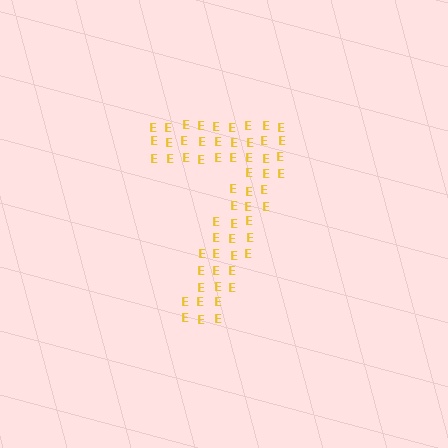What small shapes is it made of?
It is made of small letter E's.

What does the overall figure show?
The overall figure shows the digit 7.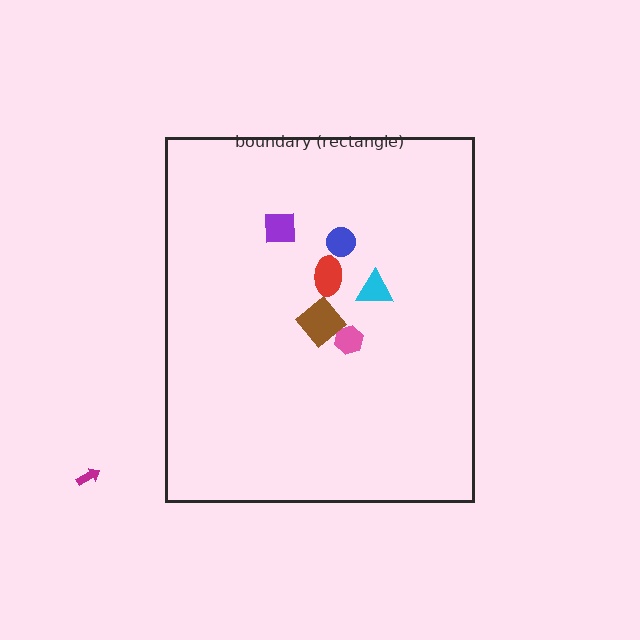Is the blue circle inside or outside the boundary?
Inside.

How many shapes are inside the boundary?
6 inside, 1 outside.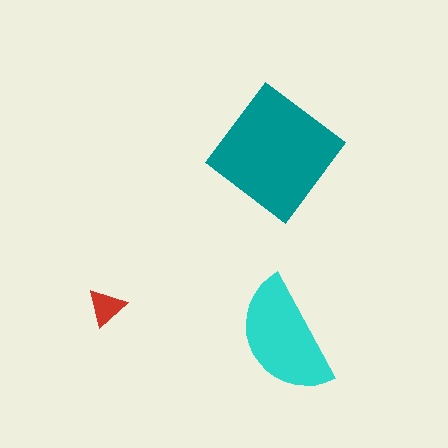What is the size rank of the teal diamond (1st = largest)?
1st.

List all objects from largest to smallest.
The teal diamond, the cyan semicircle, the red triangle.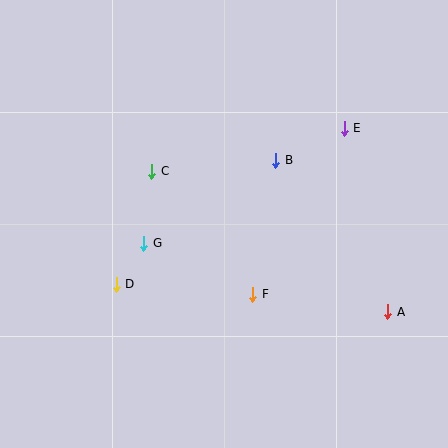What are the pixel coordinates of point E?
Point E is at (344, 128).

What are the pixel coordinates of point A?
Point A is at (388, 312).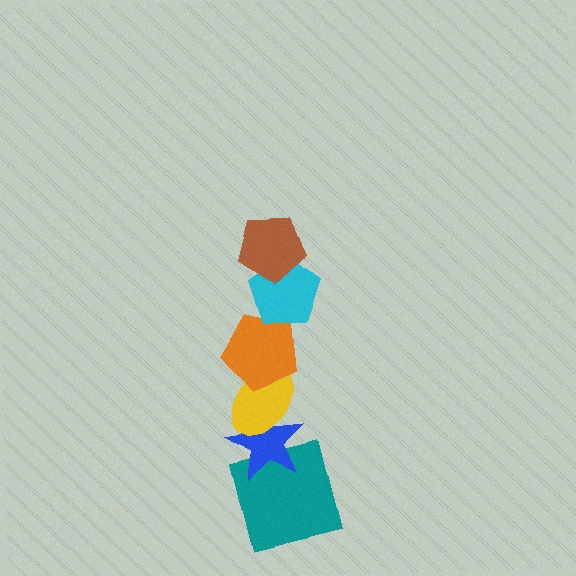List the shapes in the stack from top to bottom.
From top to bottom: the brown pentagon, the cyan pentagon, the orange pentagon, the yellow ellipse, the blue star, the teal square.